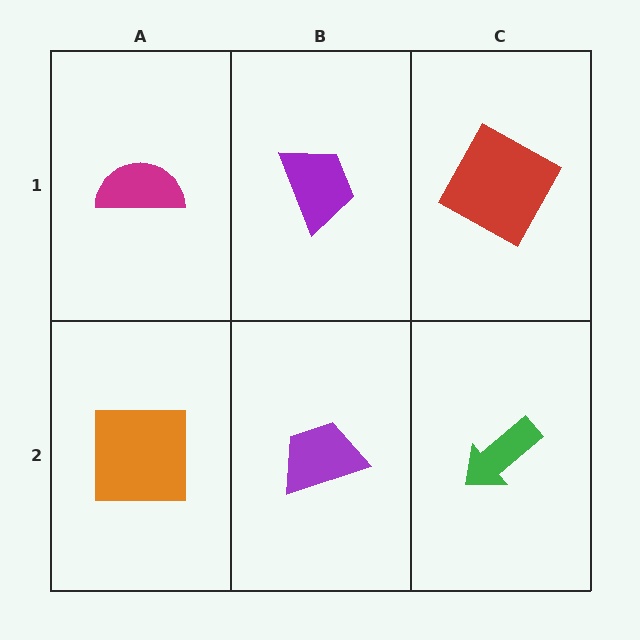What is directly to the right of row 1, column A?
A purple trapezoid.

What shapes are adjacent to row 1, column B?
A purple trapezoid (row 2, column B), a magenta semicircle (row 1, column A), a red square (row 1, column C).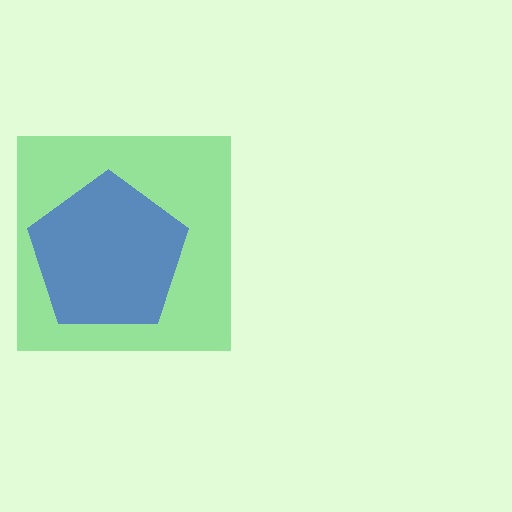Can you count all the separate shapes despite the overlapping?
Yes, there are 2 separate shapes.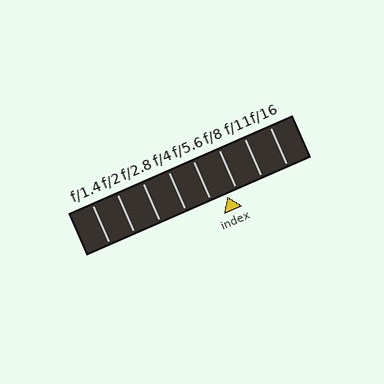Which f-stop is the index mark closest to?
The index mark is closest to f/8.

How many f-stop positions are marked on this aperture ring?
There are 8 f-stop positions marked.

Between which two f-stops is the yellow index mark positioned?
The index mark is between f/5.6 and f/8.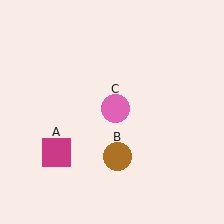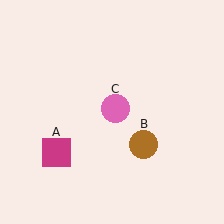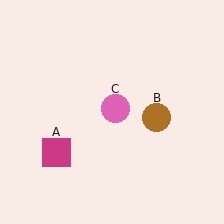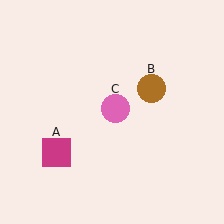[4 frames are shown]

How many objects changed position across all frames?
1 object changed position: brown circle (object B).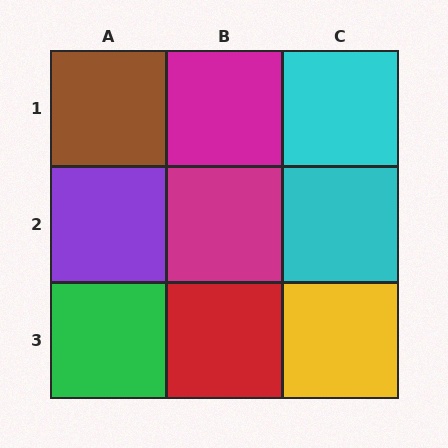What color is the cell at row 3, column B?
Red.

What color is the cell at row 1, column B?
Magenta.